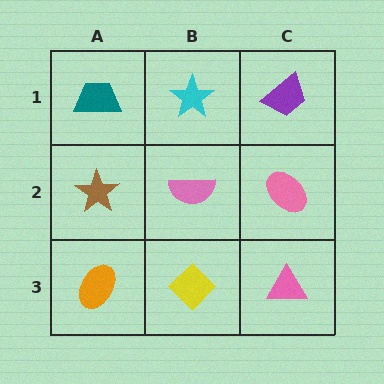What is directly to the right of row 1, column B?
A purple trapezoid.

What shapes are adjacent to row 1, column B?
A pink semicircle (row 2, column B), a teal trapezoid (row 1, column A), a purple trapezoid (row 1, column C).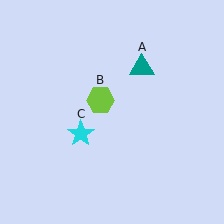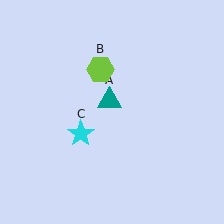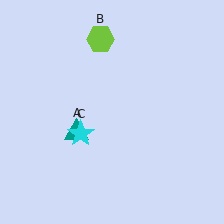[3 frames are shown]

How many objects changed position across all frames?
2 objects changed position: teal triangle (object A), lime hexagon (object B).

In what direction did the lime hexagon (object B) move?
The lime hexagon (object B) moved up.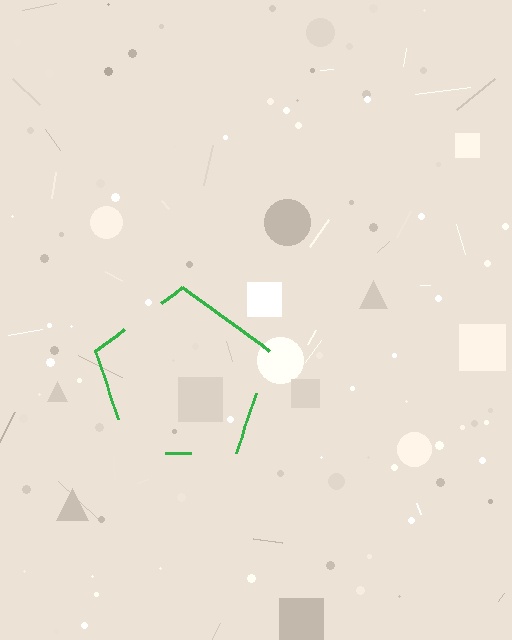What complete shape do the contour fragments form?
The contour fragments form a pentagon.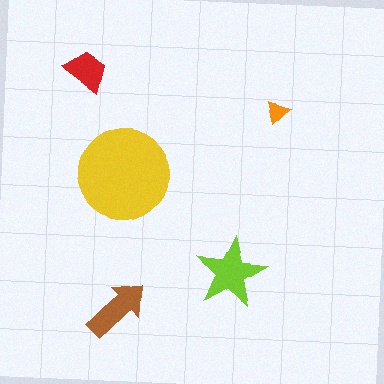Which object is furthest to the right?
The orange triangle is rightmost.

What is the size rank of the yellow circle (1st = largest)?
1st.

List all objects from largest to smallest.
The yellow circle, the lime star, the brown arrow, the red trapezoid, the orange triangle.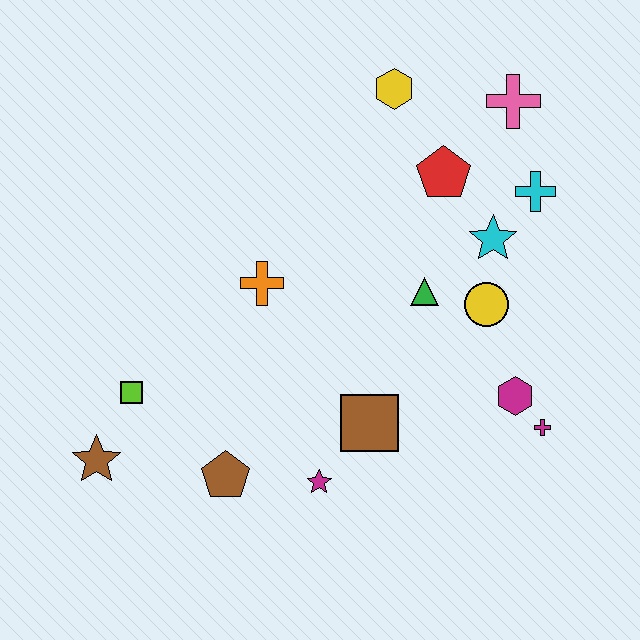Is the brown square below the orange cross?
Yes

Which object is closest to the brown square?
The magenta star is closest to the brown square.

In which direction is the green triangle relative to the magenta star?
The green triangle is above the magenta star.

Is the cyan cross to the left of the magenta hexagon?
No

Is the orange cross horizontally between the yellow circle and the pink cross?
No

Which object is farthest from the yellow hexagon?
The brown star is farthest from the yellow hexagon.